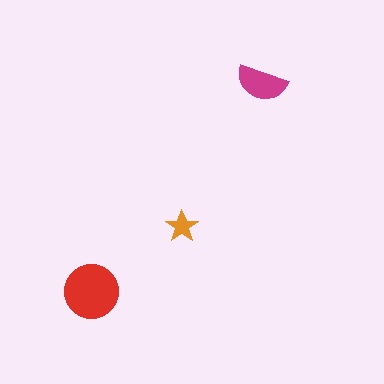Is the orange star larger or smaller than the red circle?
Smaller.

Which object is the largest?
The red circle.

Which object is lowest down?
The red circle is bottommost.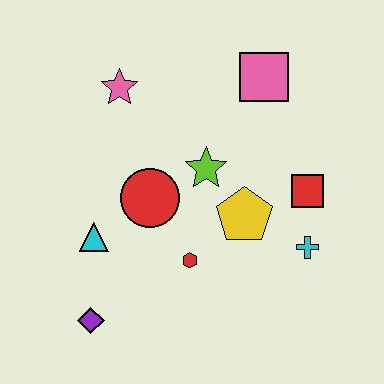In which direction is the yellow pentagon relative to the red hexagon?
The yellow pentagon is to the right of the red hexagon.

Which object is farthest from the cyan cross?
The pink star is farthest from the cyan cross.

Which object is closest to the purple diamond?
The cyan triangle is closest to the purple diamond.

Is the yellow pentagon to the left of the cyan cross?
Yes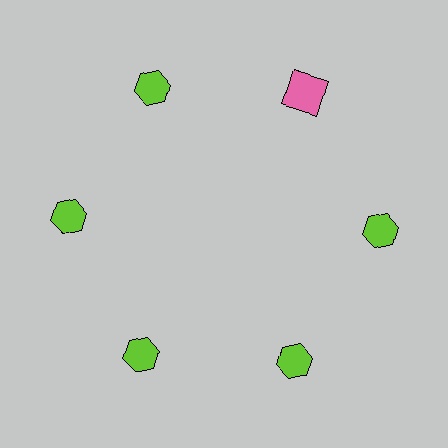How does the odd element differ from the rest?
It differs in both color (pink instead of lime) and shape (square instead of hexagon).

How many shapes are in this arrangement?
There are 6 shapes arranged in a ring pattern.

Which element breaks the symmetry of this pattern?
The pink square at roughly the 1 o'clock position breaks the symmetry. All other shapes are lime hexagons.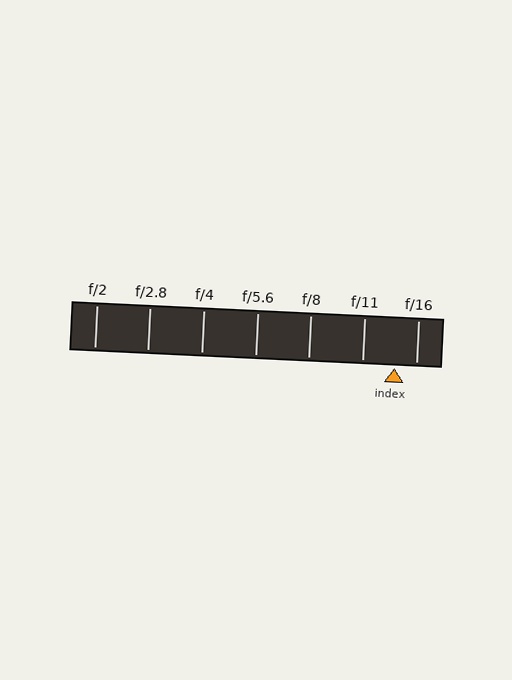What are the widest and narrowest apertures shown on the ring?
The widest aperture shown is f/2 and the narrowest is f/16.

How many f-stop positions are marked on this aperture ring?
There are 7 f-stop positions marked.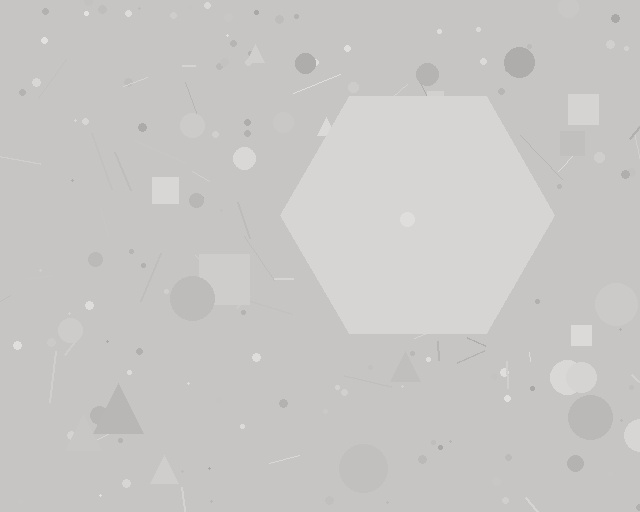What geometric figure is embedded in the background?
A hexagon is embedded in the background.